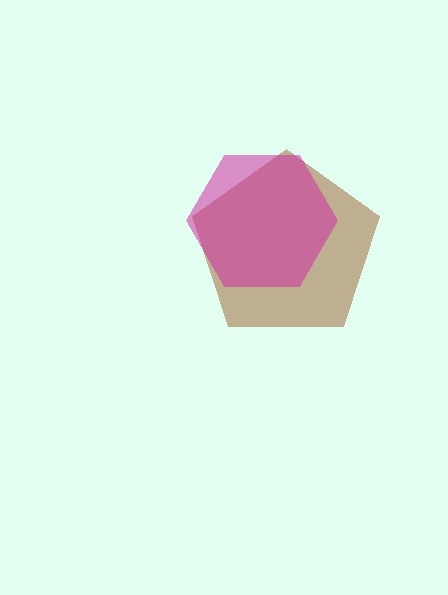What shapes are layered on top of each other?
The layered shapes are: a brown pentagon, a magenta hexagon.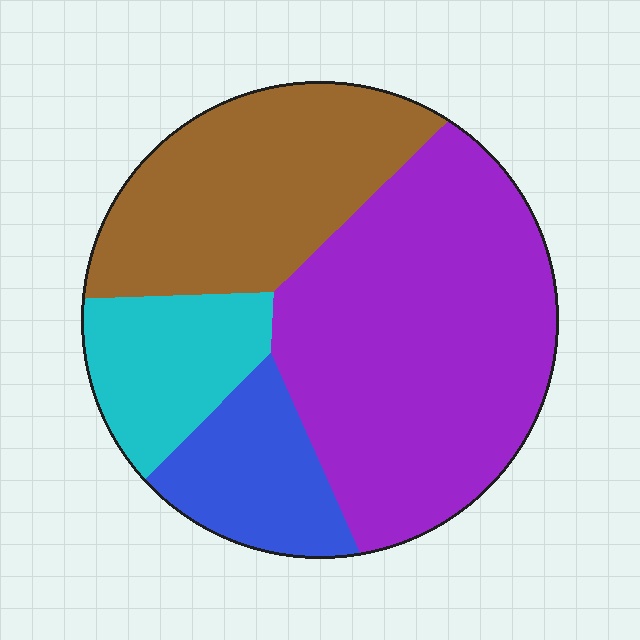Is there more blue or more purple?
Purple.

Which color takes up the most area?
Purple, at roughly 45%.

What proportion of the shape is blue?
Blue covers 13% of the shape.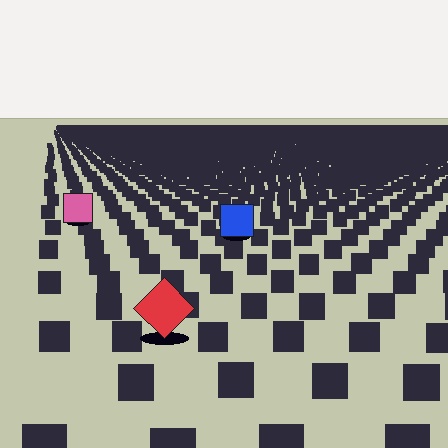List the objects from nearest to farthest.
From nearest to farthest: the red diamond, the blue square, the pink square.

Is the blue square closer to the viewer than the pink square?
Yes. The blue square is closer — you can tell from the texture gradient: the ground texture is coarser near it.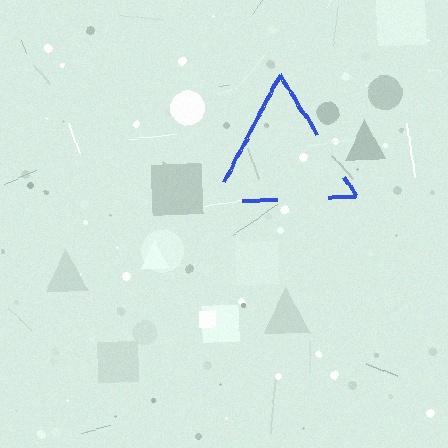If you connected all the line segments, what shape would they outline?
They would outline a triangle.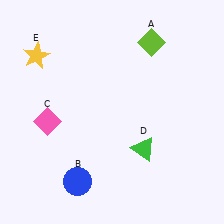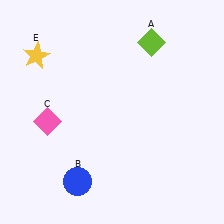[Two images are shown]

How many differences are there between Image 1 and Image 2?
There is 1 difference between the two images.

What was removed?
The green triangle (D) was removed in Image 2.